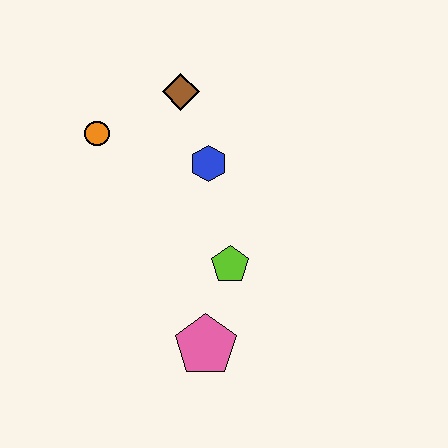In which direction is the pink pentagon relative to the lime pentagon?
The pink pentagon is below the lime pentagon.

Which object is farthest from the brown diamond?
The pink pentagon is farthest from the brown diamond.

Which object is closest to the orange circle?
The brown diamond is closest to the orange circle.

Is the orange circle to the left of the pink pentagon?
Yes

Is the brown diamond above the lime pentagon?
Yes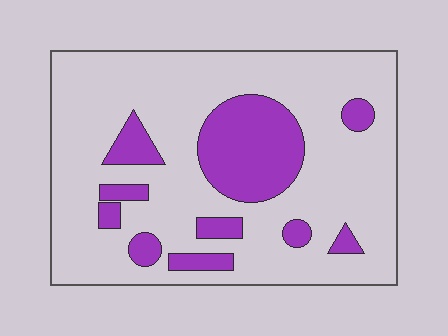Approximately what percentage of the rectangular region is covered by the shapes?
Approximately 20%.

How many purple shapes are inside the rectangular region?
10.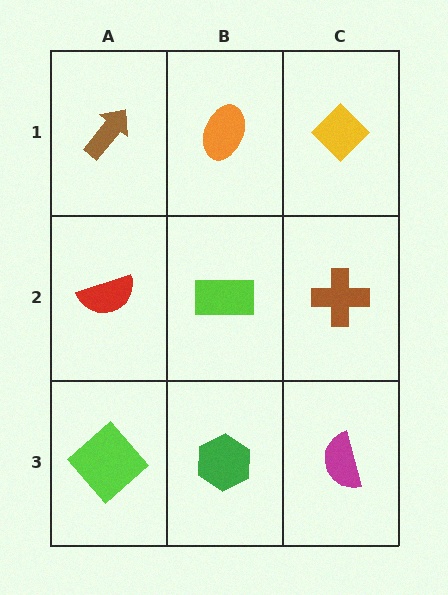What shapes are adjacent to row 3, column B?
A lime rectangle (row 2, column B), a lime diamond (row 3, column A), a magenta semicircle (row 3, column C).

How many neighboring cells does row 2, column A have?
3.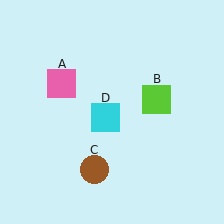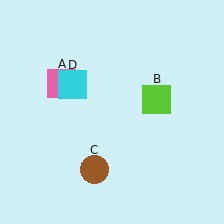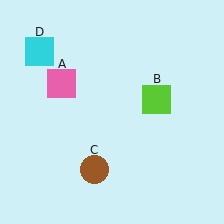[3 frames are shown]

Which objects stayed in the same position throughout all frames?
Pink square (object A) and lime square (object B) and brown circle (object C) remained stationary.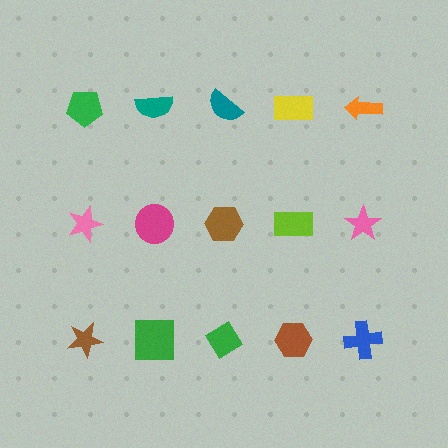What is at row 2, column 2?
A magenta circle.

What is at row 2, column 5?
A pink star.